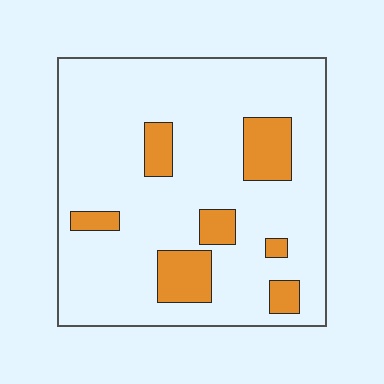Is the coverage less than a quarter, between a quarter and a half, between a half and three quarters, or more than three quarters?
Less than a quarter.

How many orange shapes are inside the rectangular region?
7.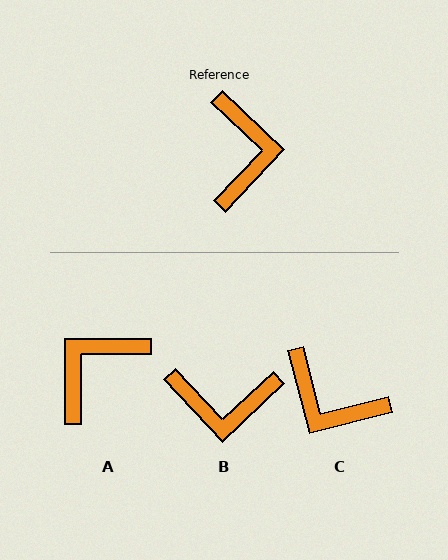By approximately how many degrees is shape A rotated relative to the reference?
Approximately 133 degrees counter-clockwise.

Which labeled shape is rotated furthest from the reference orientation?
A, about 133 degrees away.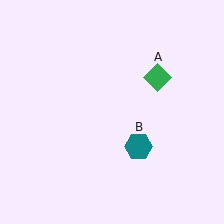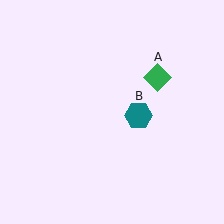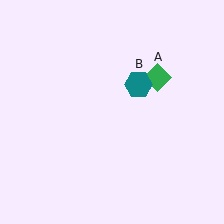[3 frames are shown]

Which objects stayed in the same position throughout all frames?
Green diamond (object A) remained stationary.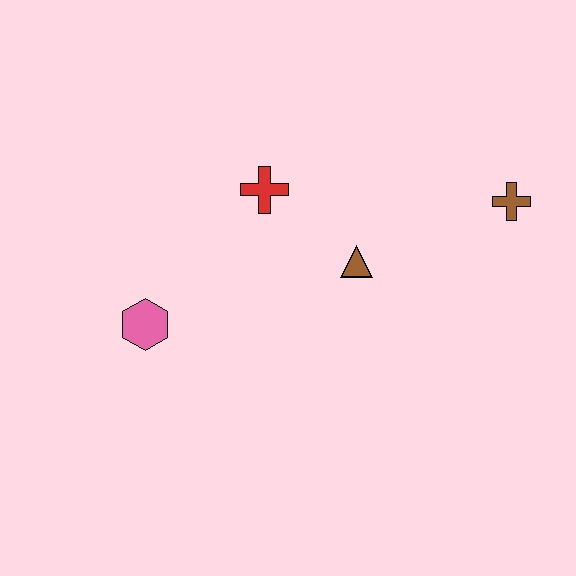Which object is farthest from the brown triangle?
The pink hexagon is farthest from the brown triangle.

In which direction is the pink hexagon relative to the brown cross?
The pink hexagon is to the left of the brown cross.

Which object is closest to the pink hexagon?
The red cross is closest to the pink hexagon.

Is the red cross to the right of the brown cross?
No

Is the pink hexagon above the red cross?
No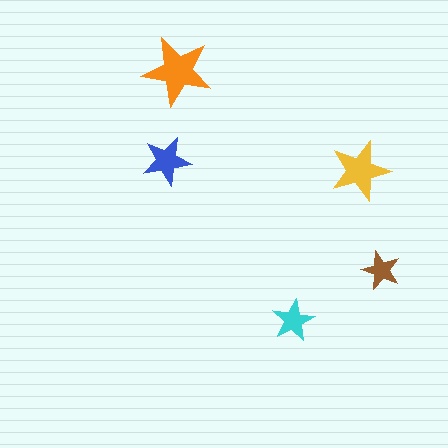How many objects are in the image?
There are 5 objects in the image.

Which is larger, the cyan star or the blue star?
The blue one.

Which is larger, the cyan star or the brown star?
The cyan one.